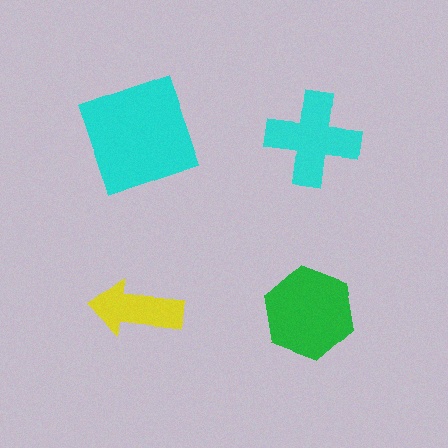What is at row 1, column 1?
A cyan square.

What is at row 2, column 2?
A green hexagon.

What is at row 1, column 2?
A cyan cross.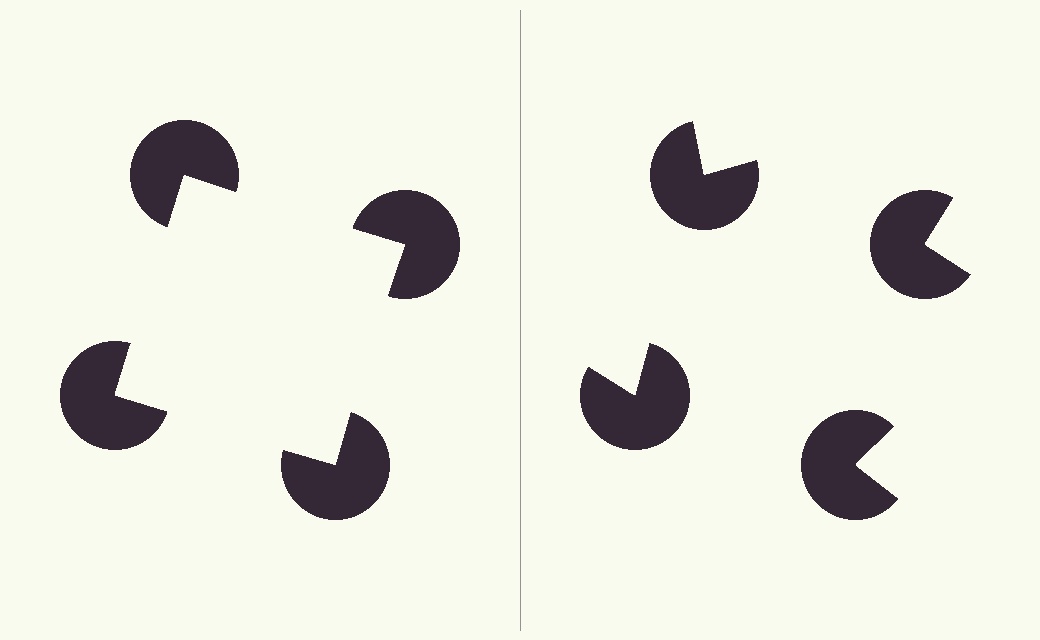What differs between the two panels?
The pac-man discs are positioned identically on both sides; only the wedge orientations differ. On the left they align to a square; on the right they are misaligned.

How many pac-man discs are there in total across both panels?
8 — 4 on each side.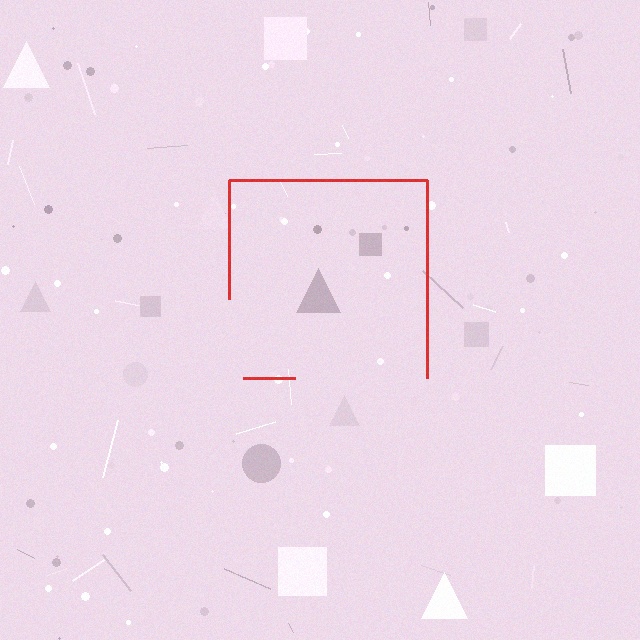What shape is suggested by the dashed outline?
The dashed outline suggests a square.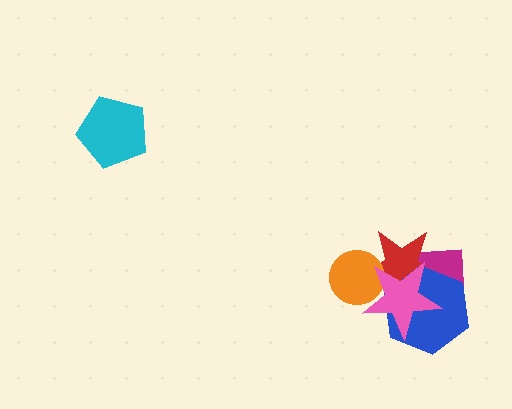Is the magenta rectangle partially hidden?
Yes, it is partially covered by another shape.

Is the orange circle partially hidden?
Yes, it is partially covered by another shape.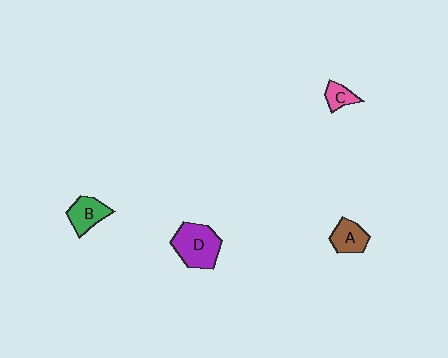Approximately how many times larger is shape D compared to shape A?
Approximately 1.7 times.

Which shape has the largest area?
Shape D (purple).